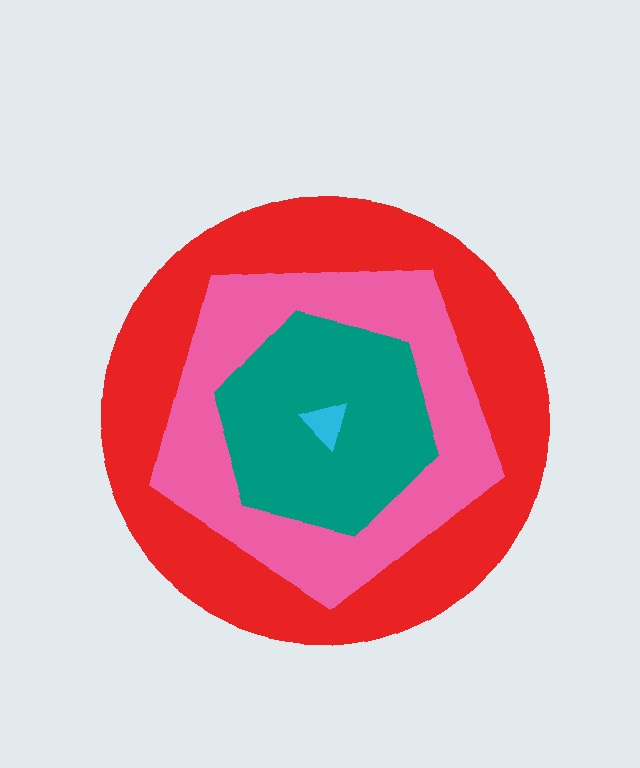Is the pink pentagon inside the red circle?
Yes.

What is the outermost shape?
The red circle.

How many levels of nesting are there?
4.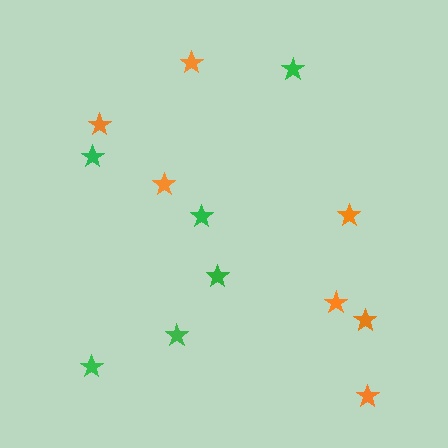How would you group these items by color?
There are 2 groups: one group of orange stars (7) and one group of green stars (6).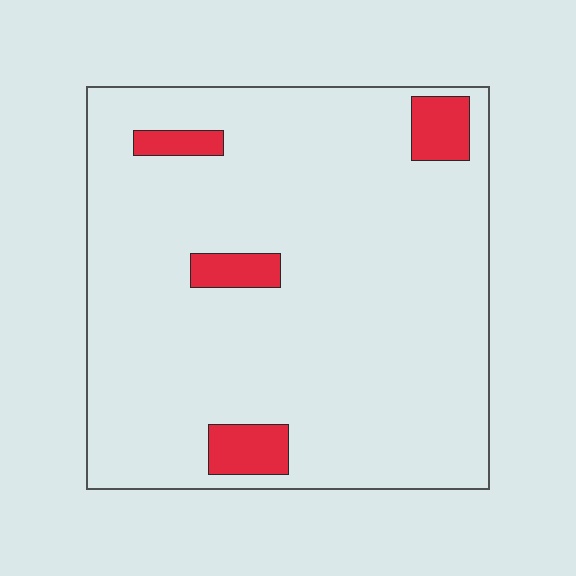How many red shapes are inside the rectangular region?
4.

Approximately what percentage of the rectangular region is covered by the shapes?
Approximately 10%.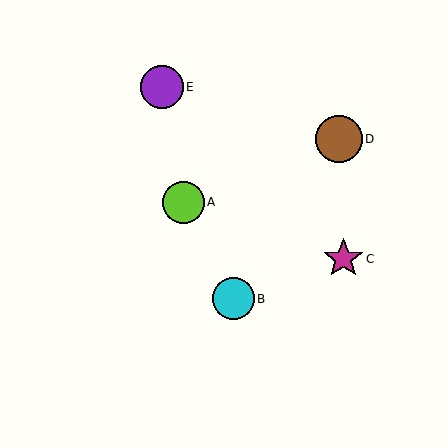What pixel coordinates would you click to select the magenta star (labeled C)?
Click at (343, 259) to select the magenta star C.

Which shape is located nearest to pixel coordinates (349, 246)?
The magenta star (labeled C) at (343, 259) is nearest to that location.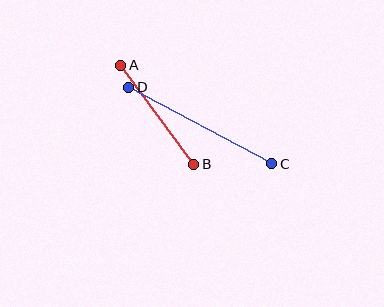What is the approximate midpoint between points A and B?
The midpoint is at approximately (157, 115) pixels.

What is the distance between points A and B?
The distance is approximately 123 pixels.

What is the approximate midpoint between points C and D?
The midpoint is at approximately (200, 125) pixels.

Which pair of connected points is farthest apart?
Points C and D are farthest apart.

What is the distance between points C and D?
The distance is approximately 162 pixels.